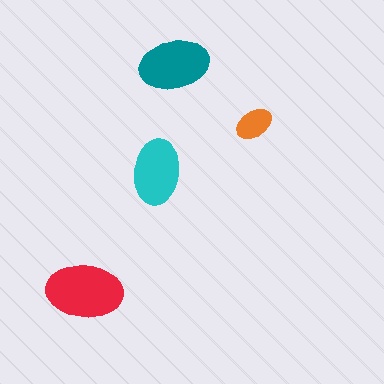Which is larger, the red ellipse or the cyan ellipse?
The red one.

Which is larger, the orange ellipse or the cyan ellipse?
The cyan one.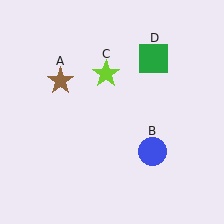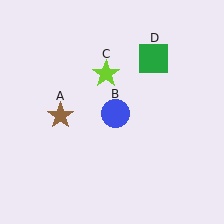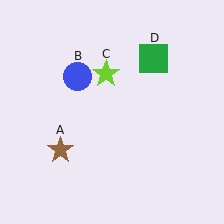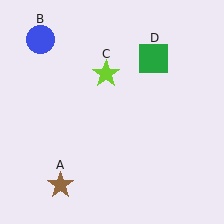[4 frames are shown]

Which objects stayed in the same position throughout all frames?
Lime star (object C) and green square (object D) remained stationary.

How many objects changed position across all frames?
2 objects changed position: brown star (object A), blue circle (object B).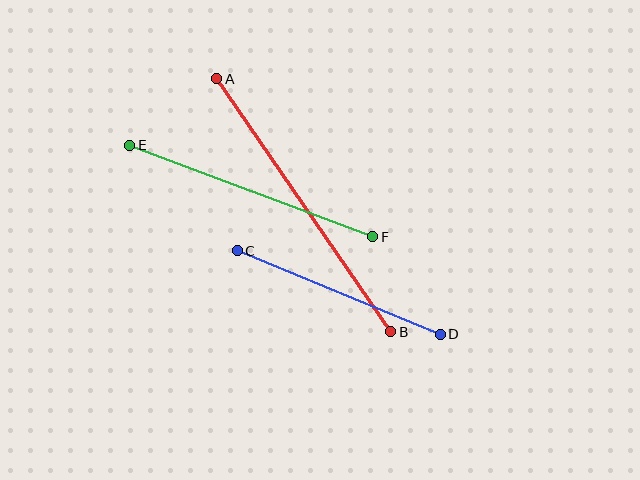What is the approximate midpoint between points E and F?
The midpoint is at approximately (251, 191) pixels.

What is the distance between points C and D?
The distance is approximately 220 pixels.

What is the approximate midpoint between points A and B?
The midpoint is at approximately (304, 205) pixels.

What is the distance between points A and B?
The distance is approximately 307 pixels.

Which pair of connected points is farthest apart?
Points A and B are farthest apart.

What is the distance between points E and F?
The distance is approximately 260 pixels.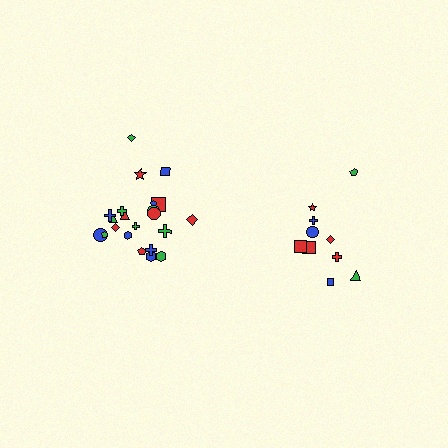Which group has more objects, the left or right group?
The left group.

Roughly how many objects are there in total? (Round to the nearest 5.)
Roughly 30 objects in total.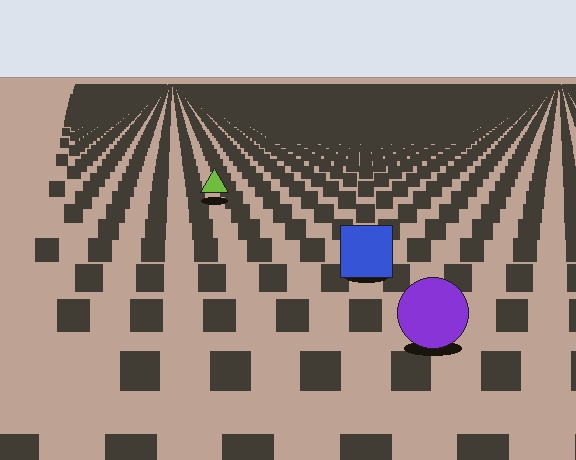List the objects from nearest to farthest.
From nearest to farthest: the purple circle, the blue square, the lime triangle.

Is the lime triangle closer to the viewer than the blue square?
No. The blue square is closer — you can tell from the texture gradient: the ground texture is coarser near it.